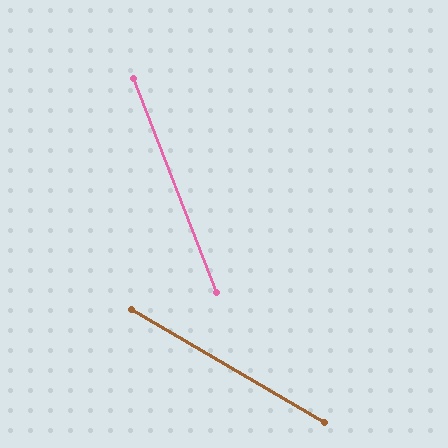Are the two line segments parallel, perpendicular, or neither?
Neither parallel nor perpendicular — they differ by about 39°.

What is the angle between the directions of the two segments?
Approximately 39 degrees.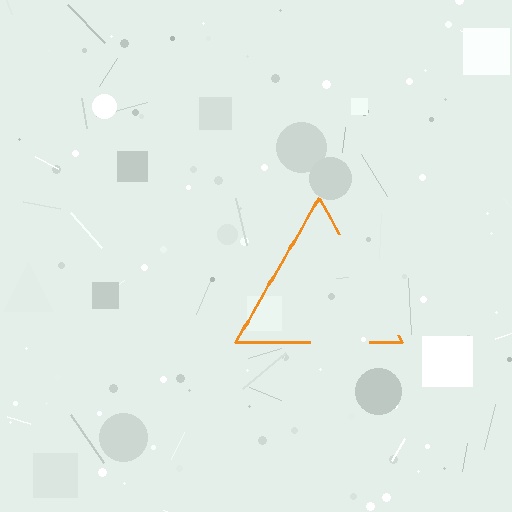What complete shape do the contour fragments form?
The contour fragments form a triangle.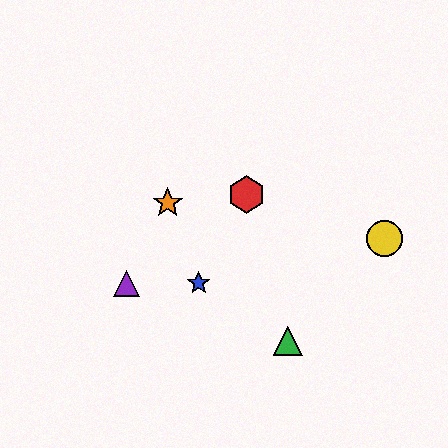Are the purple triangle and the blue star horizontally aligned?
Yes, both are at y≈283.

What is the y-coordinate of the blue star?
The blue star is at y≈283.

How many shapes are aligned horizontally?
2 shapes (the blue star, the purple triangle) are aligned horizontally.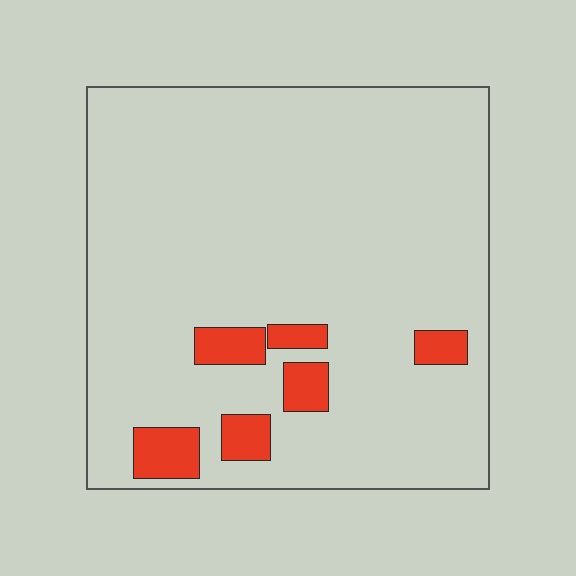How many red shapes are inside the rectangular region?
6.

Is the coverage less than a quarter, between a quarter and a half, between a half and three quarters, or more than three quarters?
Less than a quarter.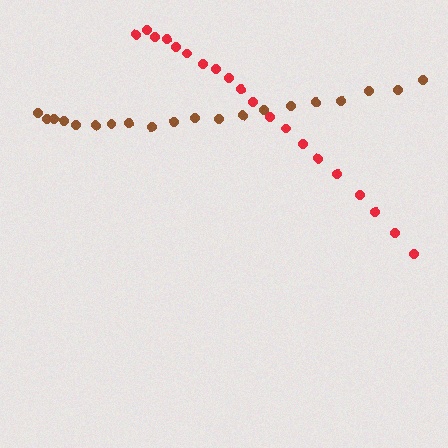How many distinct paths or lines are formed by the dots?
There are 2 distinct paths.